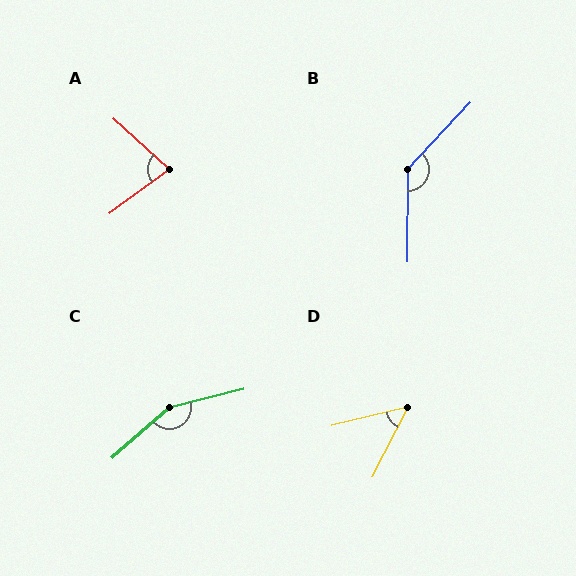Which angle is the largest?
C, at approximately 153 degrees.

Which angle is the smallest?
D, at approximately 49 degrees.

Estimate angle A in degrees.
Approximately 79 degrees.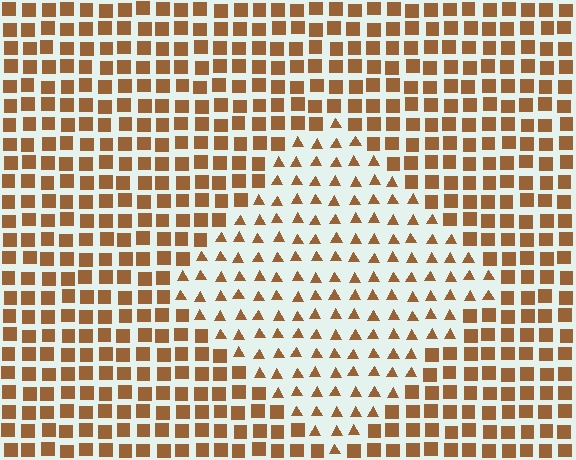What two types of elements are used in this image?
The image uses triangles inside the diamond region and squares outside it.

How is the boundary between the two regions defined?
The boundary is defined by a change in element shape: triangles inside vs. squares outside. All elements share the same color and spacing.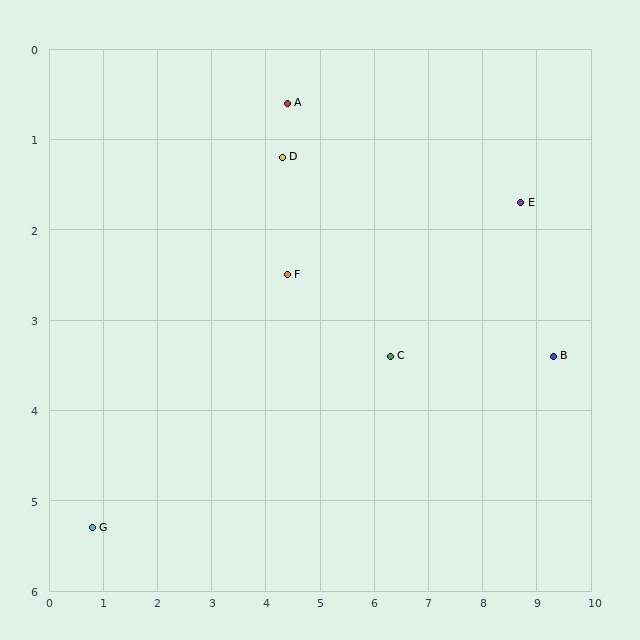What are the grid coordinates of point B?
Point B is at approximately (9.3, 3.4).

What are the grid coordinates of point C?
Point C is at approximately (6.3, 3.4).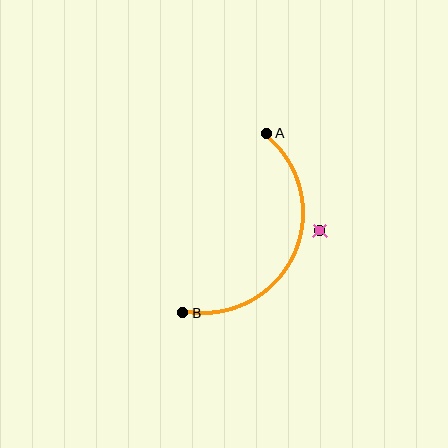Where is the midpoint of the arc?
The arc midpoint is the point on the curve farthest from the straight line joining A and B. It sits to the right of that line.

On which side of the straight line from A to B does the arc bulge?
The arc bulges to the right of the straight line connecting A and B.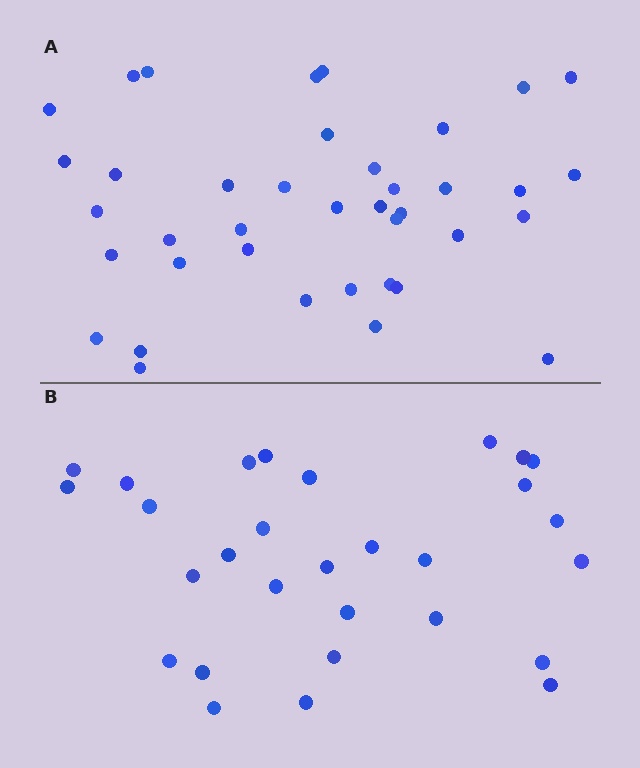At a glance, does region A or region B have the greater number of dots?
Region A (the top region) has more dots.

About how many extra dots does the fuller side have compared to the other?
Region A has roughly 10 or so more dots than region B.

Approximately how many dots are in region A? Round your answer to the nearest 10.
About 40 dots. (The exact count is 39, which rounds to 40.)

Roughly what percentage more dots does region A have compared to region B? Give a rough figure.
About 35% more.